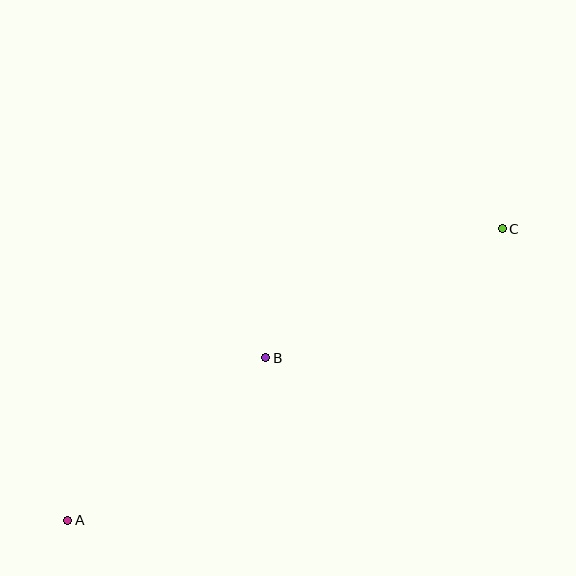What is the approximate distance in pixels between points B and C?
The distance between B and C is approximately 269 pixels.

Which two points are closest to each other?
Points A and B are closest to each other.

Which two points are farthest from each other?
Points A and C are farthest from each other.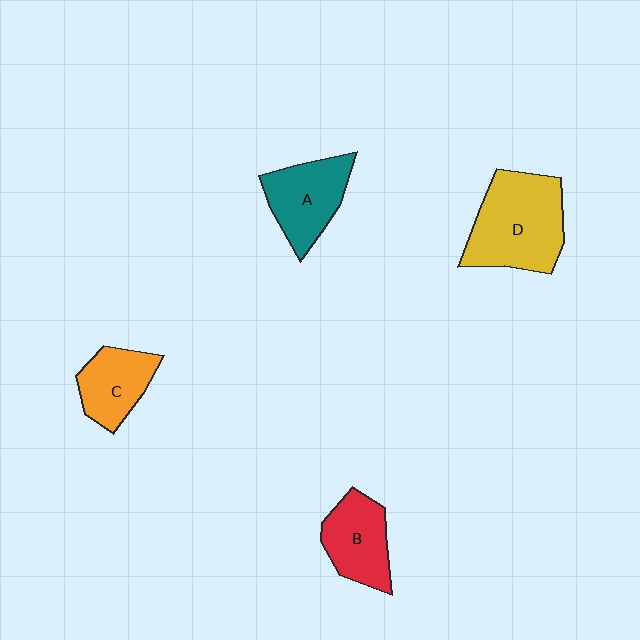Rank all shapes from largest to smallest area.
From largest to smallest: D (yellow), A (teal), B (red), C (orange).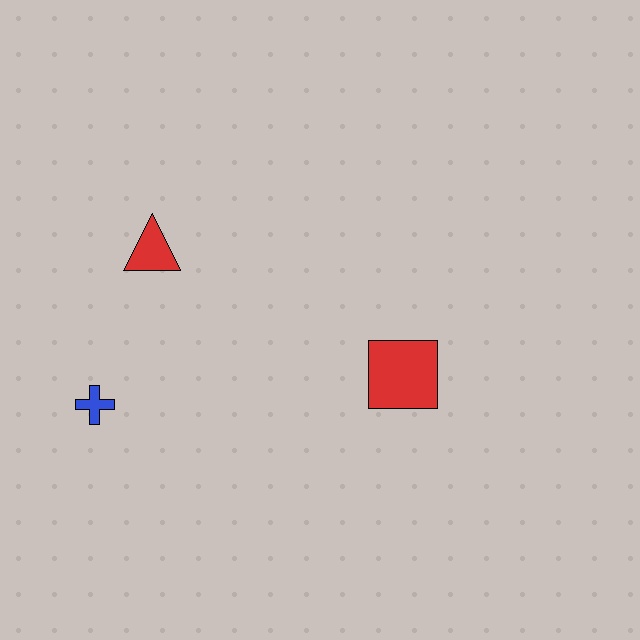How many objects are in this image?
There are 3 objects.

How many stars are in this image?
There are no stars.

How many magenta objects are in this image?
There are no magenta objects.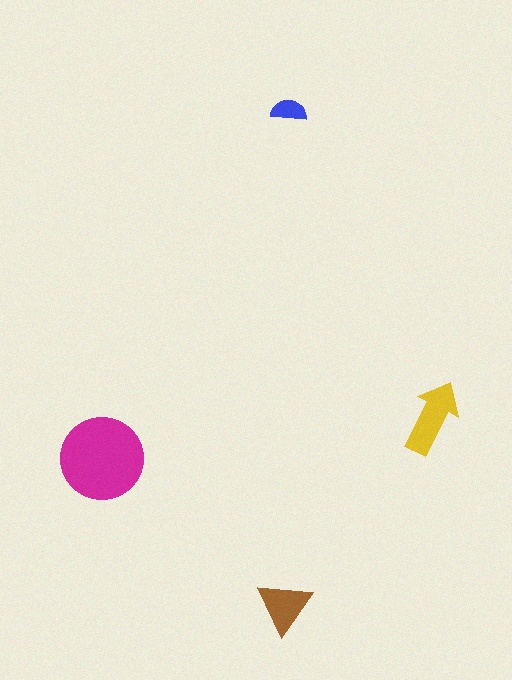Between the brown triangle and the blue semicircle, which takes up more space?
The brown triangle.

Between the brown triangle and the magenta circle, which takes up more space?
The magenta circle.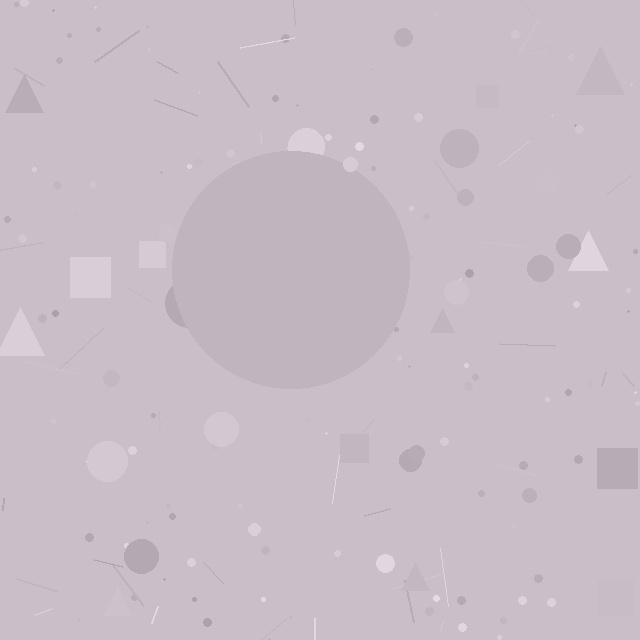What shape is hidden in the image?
A circle is hidden in the image.